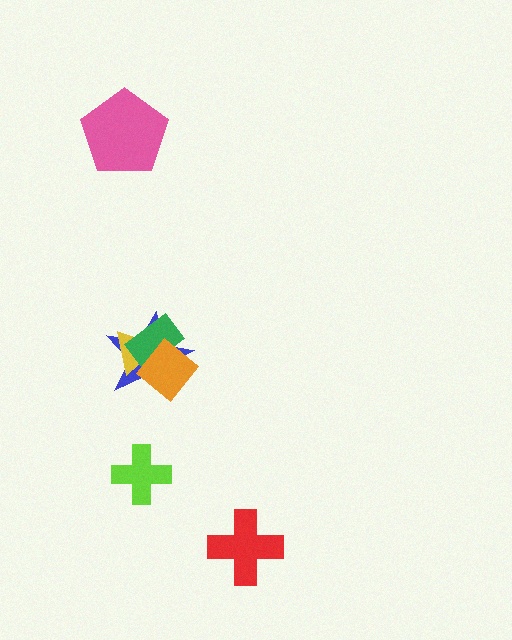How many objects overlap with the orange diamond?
3 objects overlap with the orange diamond.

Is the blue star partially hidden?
Yes, it is partially covered by another shape.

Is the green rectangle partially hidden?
Yes, it is partially covered by another shape.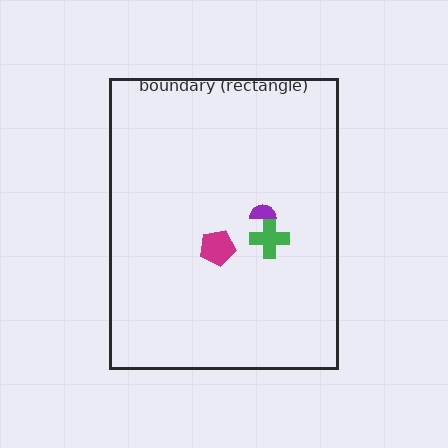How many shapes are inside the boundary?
3 inside, 0 outside.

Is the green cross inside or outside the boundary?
Inside.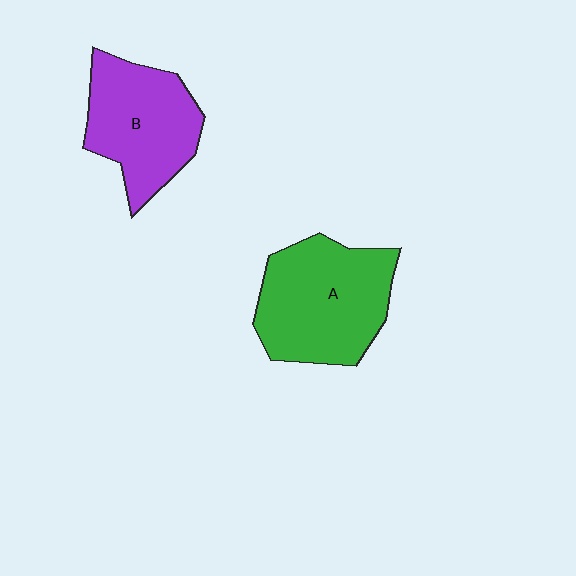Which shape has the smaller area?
Shape B (purple).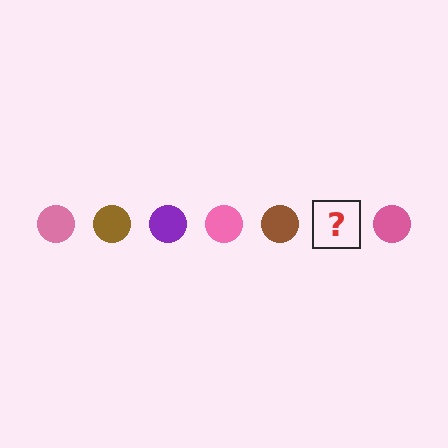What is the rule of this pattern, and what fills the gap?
The rule is that the pattern cycles through pink, brown, purple circles. The gap should be filled with a purple circle.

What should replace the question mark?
The question mark should be replaced with a purple circle.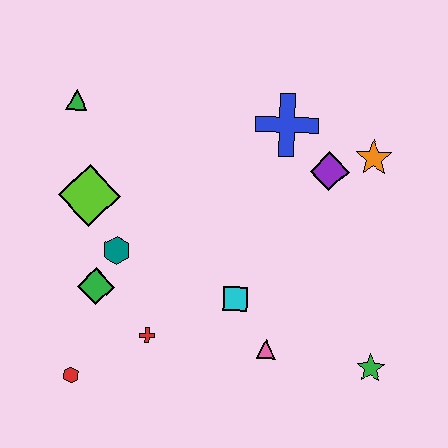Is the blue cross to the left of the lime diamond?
No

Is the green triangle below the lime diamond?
No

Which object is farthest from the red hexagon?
The orange star is farthest from the red hexagon.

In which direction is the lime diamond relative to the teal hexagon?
The lime diamond is above the teal hexagon.